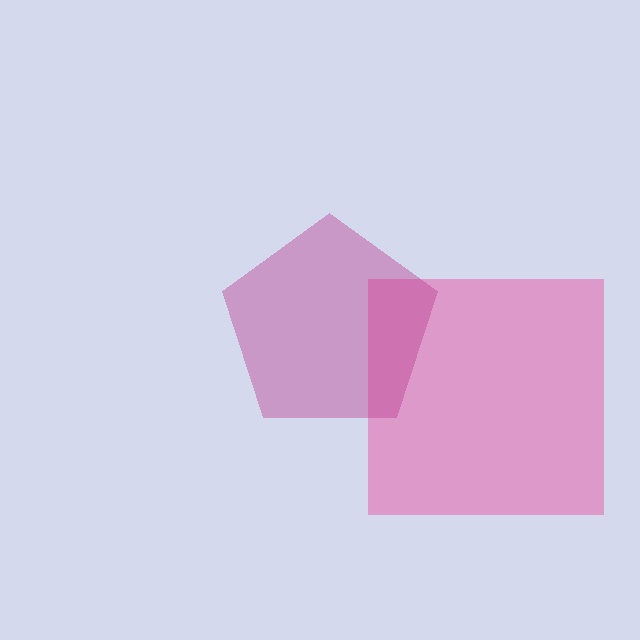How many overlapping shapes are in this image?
There are 2 overlapping shapes in the image.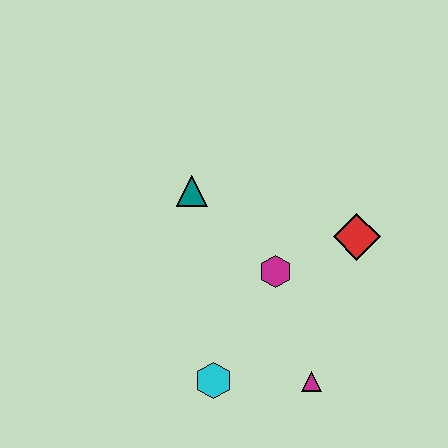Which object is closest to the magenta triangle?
The cyan hexagon is closest to the magenta triangle.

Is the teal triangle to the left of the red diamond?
Yes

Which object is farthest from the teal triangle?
The magenta triangle is farthest from the teal triangle.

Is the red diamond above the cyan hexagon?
Yes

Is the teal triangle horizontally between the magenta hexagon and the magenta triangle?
No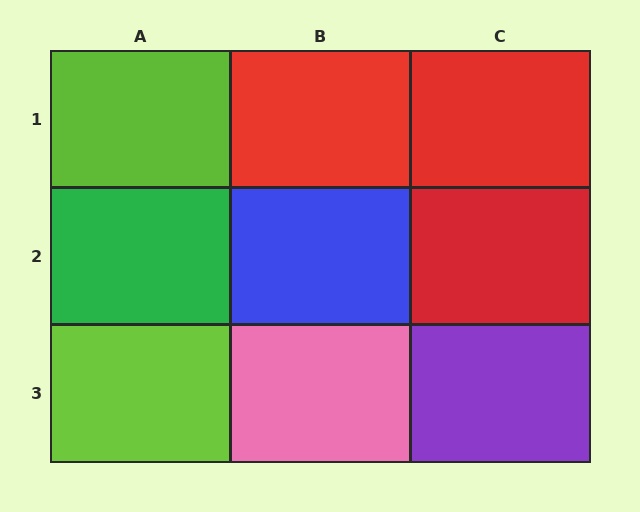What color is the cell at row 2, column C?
Red.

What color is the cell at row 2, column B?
Blue.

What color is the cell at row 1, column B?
Red.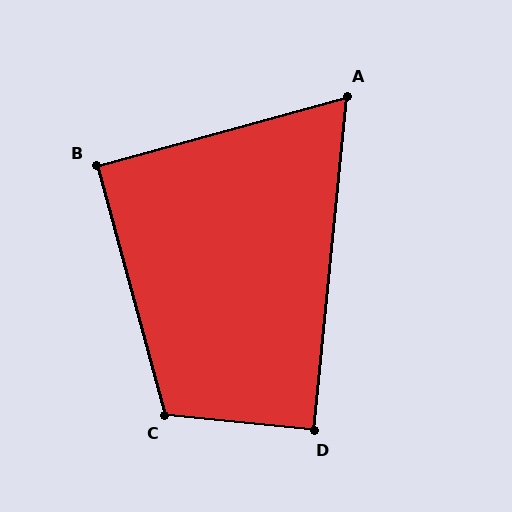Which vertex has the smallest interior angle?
A, at approximately 69 degrees.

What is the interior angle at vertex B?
Approximately 90 degrees (approximately right).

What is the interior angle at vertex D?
Approximately 90 degrees (approximately right).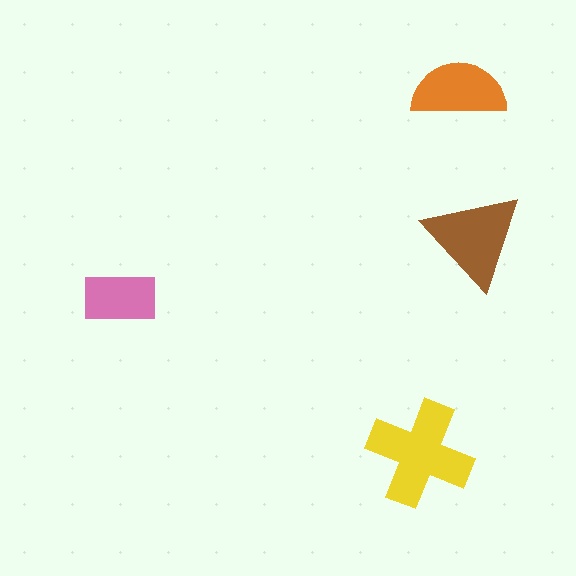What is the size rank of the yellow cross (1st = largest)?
1st.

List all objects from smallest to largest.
The pink rectangle, the orange semicircle, the brown triangle, the yellow cross.